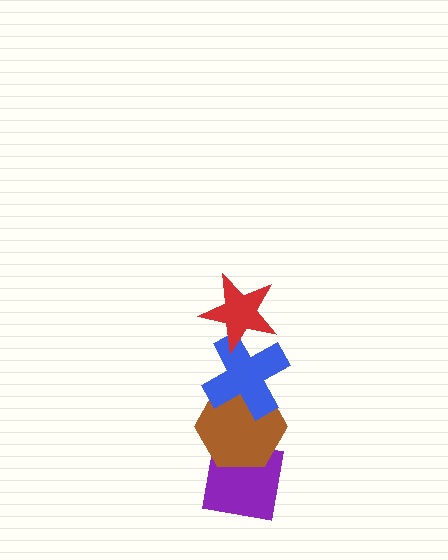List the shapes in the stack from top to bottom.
From top to bottom: the red star, the blue cross, the brown hexagon, the purple square.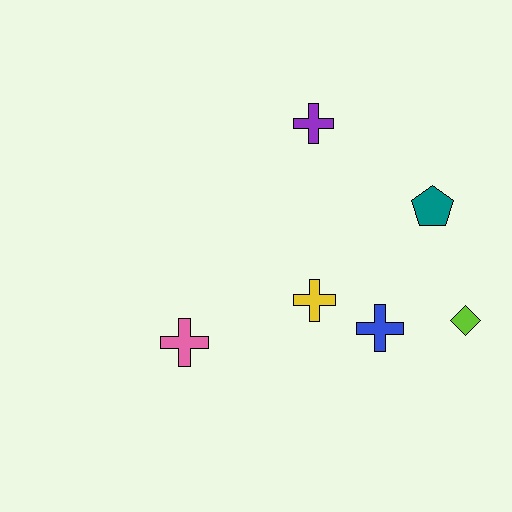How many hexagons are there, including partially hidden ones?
There are no hexagons.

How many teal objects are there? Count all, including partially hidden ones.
There is 1 teal object.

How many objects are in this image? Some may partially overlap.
There are 6 objects.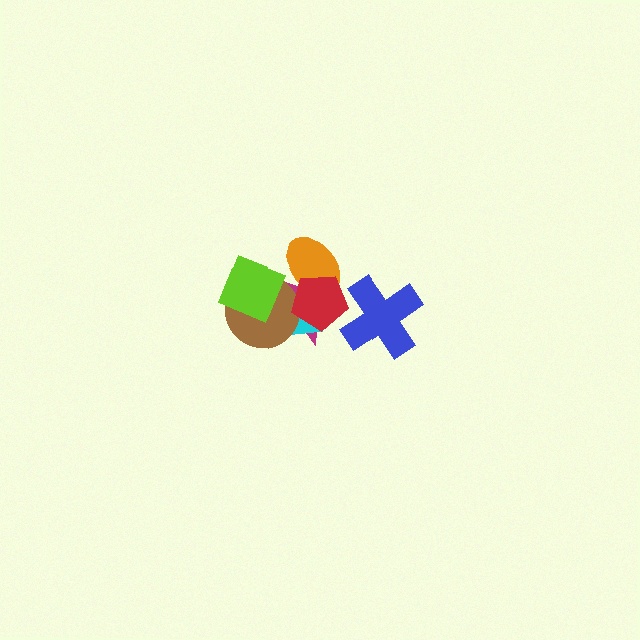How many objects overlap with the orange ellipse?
2 objects overlap with the orange ellipse.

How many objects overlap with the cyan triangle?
3 objects overlap with the cyan triangle.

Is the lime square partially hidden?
No, no other shape covers it.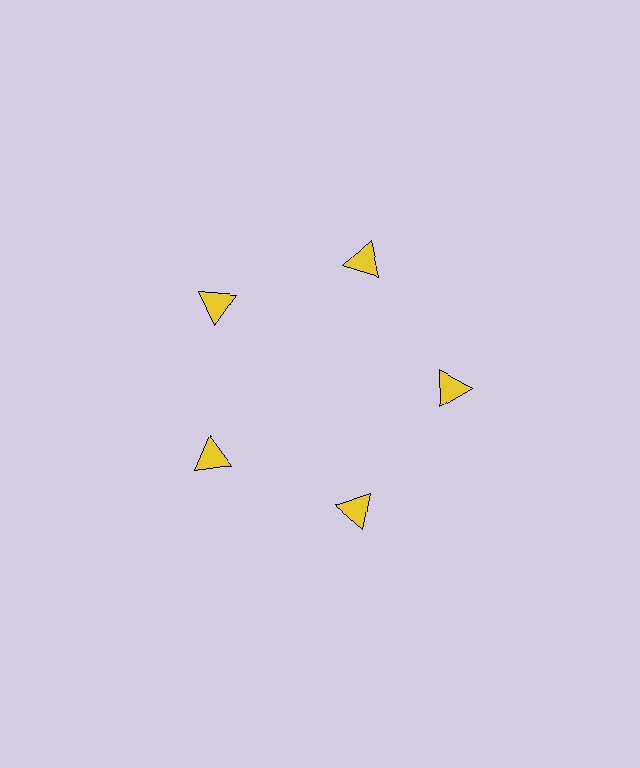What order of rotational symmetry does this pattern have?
This pattern has 5-fold rotational symmetry.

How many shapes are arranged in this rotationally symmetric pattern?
There are 5 shapes, arranged in 5 groups of 1.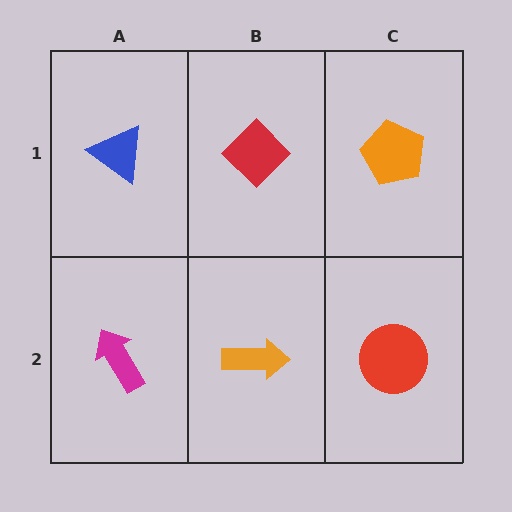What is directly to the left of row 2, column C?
An orange arrow.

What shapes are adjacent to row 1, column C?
A red circle (row 2, column C), a red diamond (row 1, column B).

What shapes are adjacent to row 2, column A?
A blue triangle (row 1, column A), an orange arrow (row 2, column B).